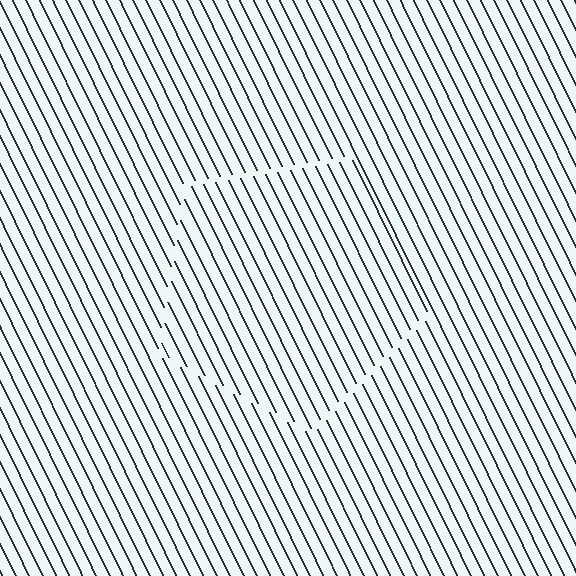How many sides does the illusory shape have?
5 sides — the line-ends trace a pentagon.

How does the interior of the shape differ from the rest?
The interior of the shape contains the same grating, shifted by half a period — the contour is defined by the phase discontinuity where line-ends from the inner and outer gratings abut.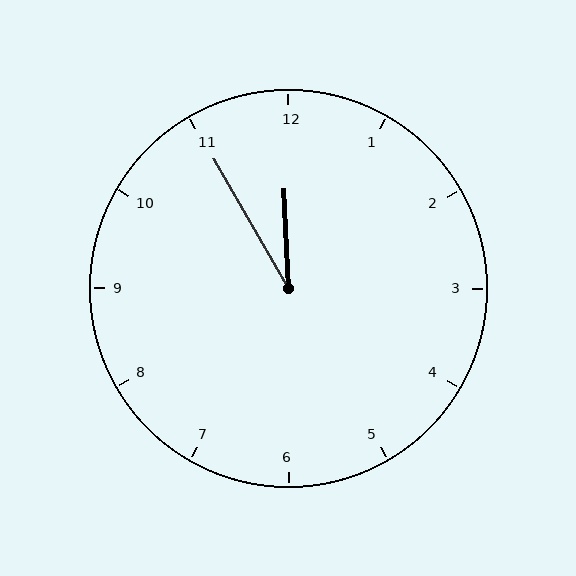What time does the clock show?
11:55.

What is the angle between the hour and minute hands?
Approximately 28 degrees.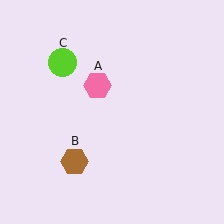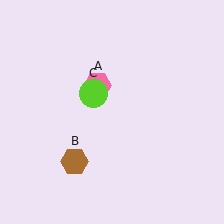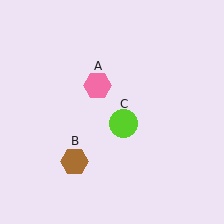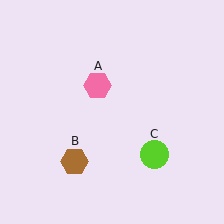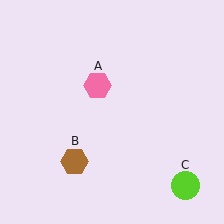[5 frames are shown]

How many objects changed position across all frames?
1 object changed position: lime circle (object C).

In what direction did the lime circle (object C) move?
The lime circle (object C) moved down and to the right.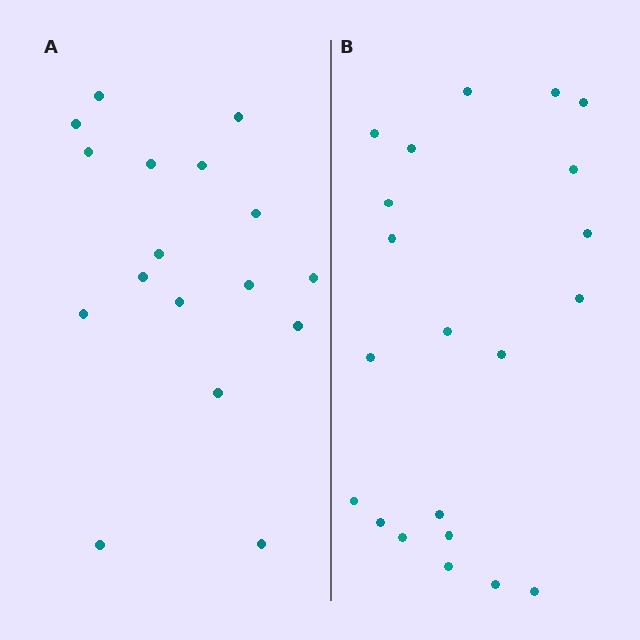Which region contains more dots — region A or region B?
Region B (the right region) has more dots.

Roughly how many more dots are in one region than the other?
Region B has about 4 more dots than region A.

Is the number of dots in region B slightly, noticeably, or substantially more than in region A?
Region B has only slightly more — the two regions are fairly close. The ratio is roughly 1.2 to 1.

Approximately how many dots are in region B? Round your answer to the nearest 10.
About 20 dots. (The exact count is 21, which rounds to 20.)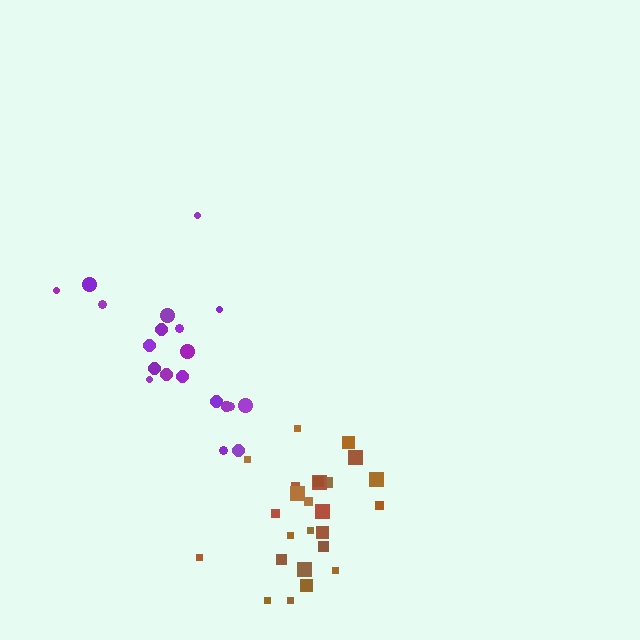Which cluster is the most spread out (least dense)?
Purple.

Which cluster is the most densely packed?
Brown.